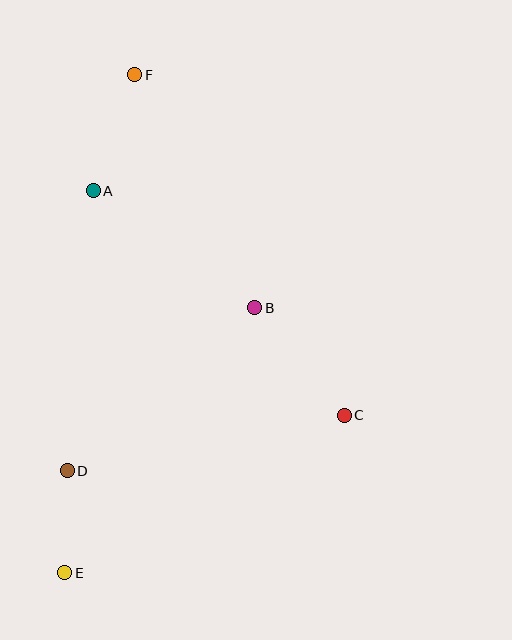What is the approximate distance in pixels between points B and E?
The distance between B and E is approximately 326 pixels.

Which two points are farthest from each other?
Points E and F are farthest from each other.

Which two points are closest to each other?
Points D and E are closest to each other.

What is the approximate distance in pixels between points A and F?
The distance between A and F is approximately 123 pixels.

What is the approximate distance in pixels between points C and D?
The distance between C and D is approximately 282 pixels.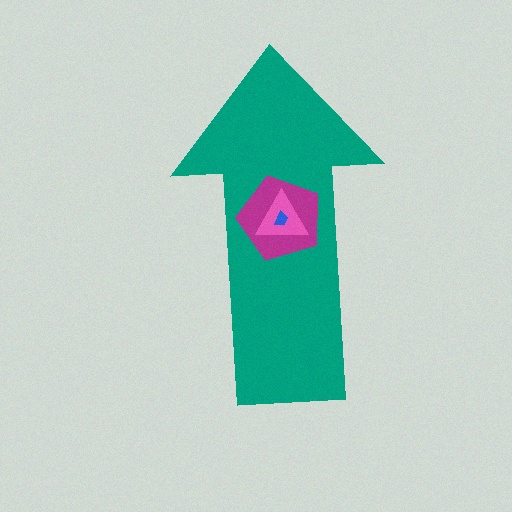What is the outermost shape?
The teal arrow.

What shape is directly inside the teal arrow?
The magenta pentagon.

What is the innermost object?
The blue trapezoid.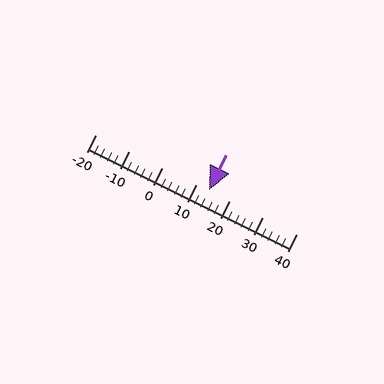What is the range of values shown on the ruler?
The ruler shows values from -20 to 40.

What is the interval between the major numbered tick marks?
The major tick marks are spaced 10 units apart.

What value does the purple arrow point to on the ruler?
The purple arrow points to approximately 14.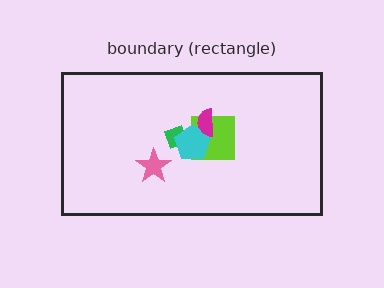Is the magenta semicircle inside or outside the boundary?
Inside.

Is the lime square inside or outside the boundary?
Inside.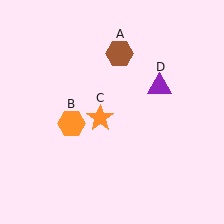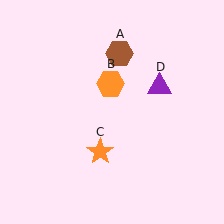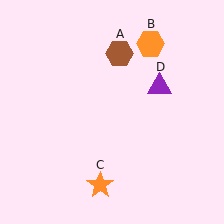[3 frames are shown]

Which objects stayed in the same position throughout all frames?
Brown hexagon (object A) and purple triangle (object D) remained stationary.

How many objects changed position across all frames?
2 objects changed position: orange hexagon (object B), orange star (object C).